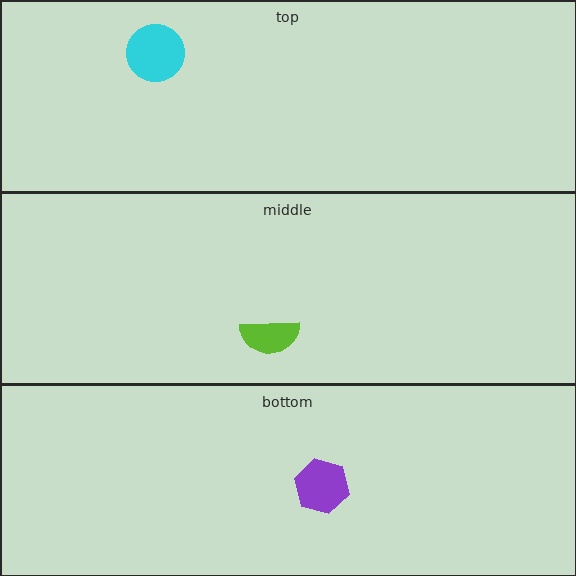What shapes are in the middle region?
The lime semicircle.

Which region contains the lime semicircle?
The middle region.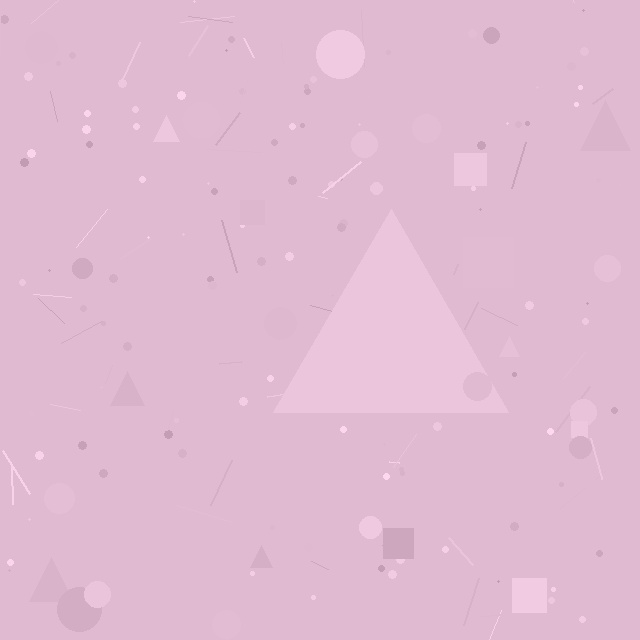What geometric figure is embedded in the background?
A triangle is embedded in the background.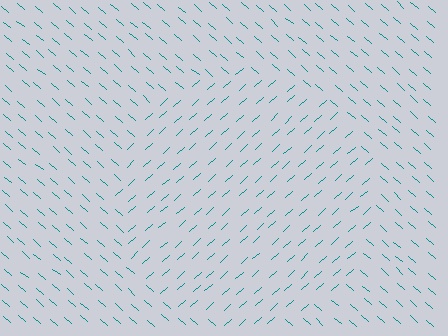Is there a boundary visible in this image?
Yes, there is a texture boundary formed by a change in line orientation.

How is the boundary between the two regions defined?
The boundary is defined purely by a change in line orientation (approximately 82 degrees difference). All lines are the same color and thickness.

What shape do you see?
I see a circle.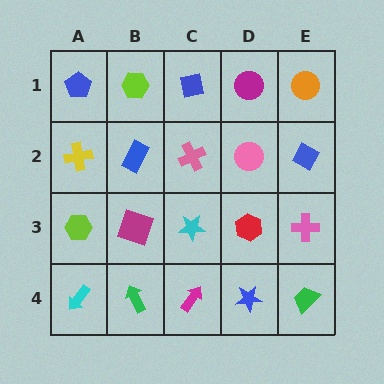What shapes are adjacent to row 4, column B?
A magenta square (row 3, column B), a cyan arrow (row 4, column A), a magenta arrow (row 4, column C).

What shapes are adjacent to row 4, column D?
A red hexagon (row 3, column D), a magenta arrow (row 4, column C), a green trapezoid (row 4, column E).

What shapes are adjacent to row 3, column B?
A blue rectangle (row 2, column B), a green arrow (row 4, column B), a lime hexagon (row 3, column A), a cyan star (row 3, column C).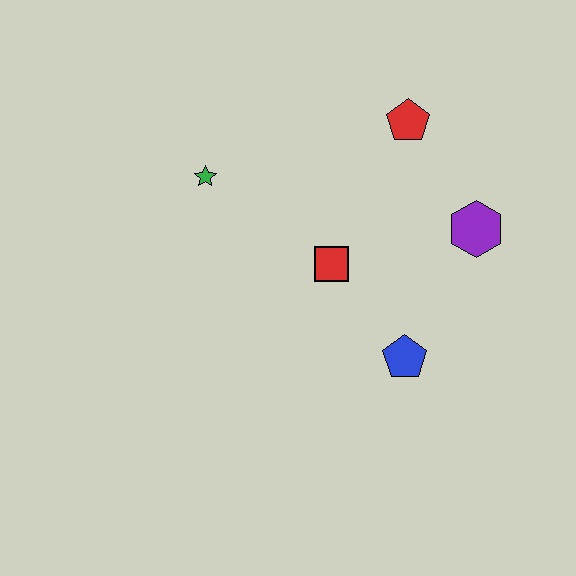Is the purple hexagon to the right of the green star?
Yes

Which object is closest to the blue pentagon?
The red square is closest to the blue pentagon.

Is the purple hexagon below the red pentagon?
Yes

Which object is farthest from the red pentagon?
The blue pentagon is farthest from the red pentagon.